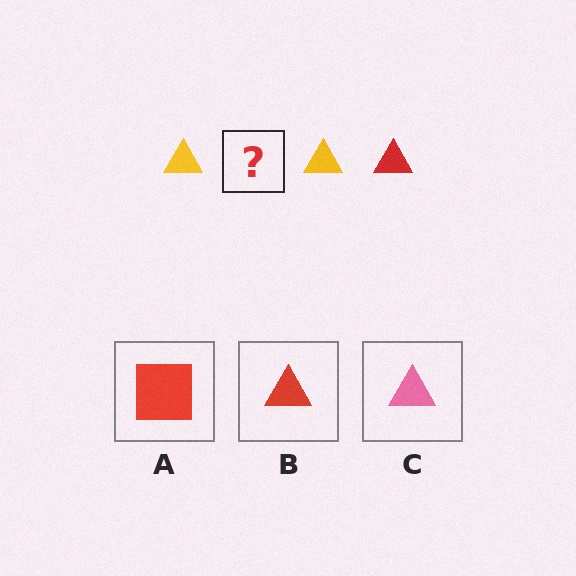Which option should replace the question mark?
Option B.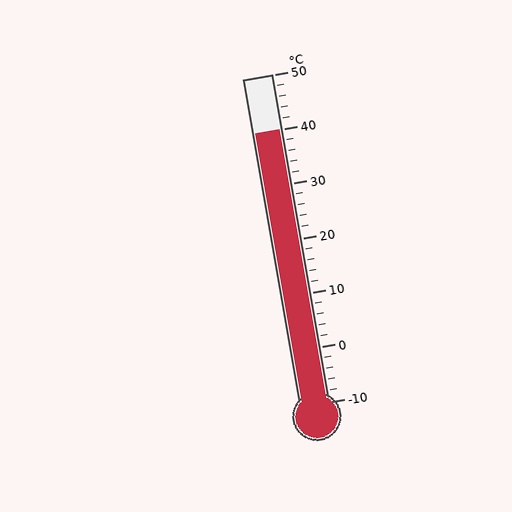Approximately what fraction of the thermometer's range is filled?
The thermometer is filled to approximately 85% of its range.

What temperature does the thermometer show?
The thermometer shows approximately 40°C.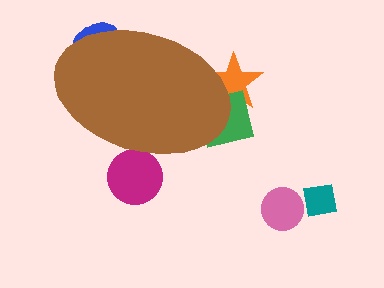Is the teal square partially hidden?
No, the teal square is fully visible.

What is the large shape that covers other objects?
A brown ellipse.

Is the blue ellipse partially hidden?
Yes, the blue ellipse is partially hidden behind the brown ellipse.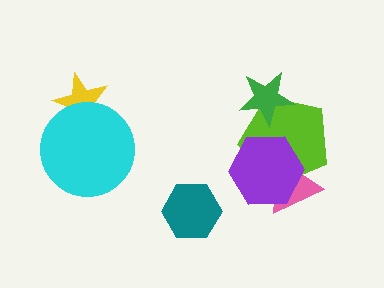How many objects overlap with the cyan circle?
1 object overlaps with the cyan circle.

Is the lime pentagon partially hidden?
Yes, it is partially covered by another shape.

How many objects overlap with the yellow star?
1 object overlaps with the yellow star.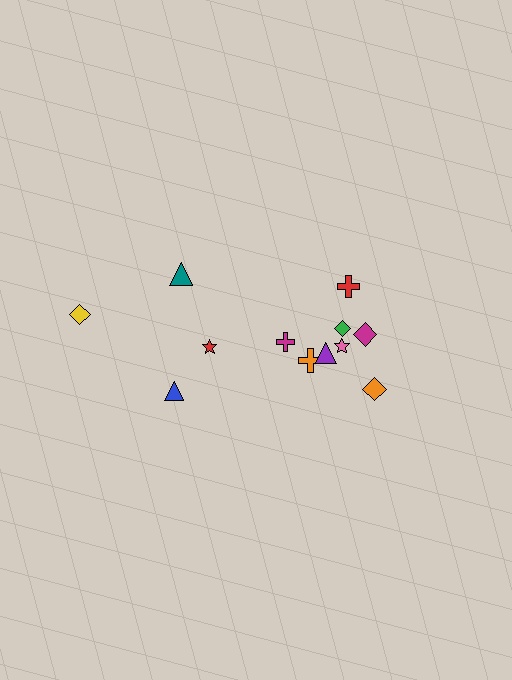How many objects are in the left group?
There are 4 objects.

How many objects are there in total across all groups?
There are 12 objects.